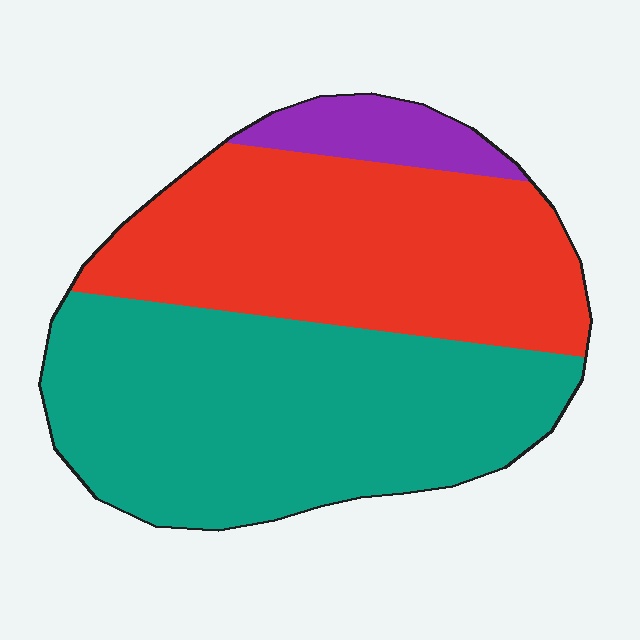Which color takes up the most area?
Teal, at roughly 50%.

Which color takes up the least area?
Purple, at roughly 10%.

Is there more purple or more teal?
Teal.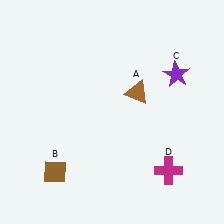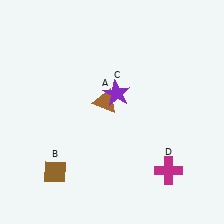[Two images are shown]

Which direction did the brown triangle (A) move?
The brown triangle (A) moved left.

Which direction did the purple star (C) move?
The purple star (C) moved left.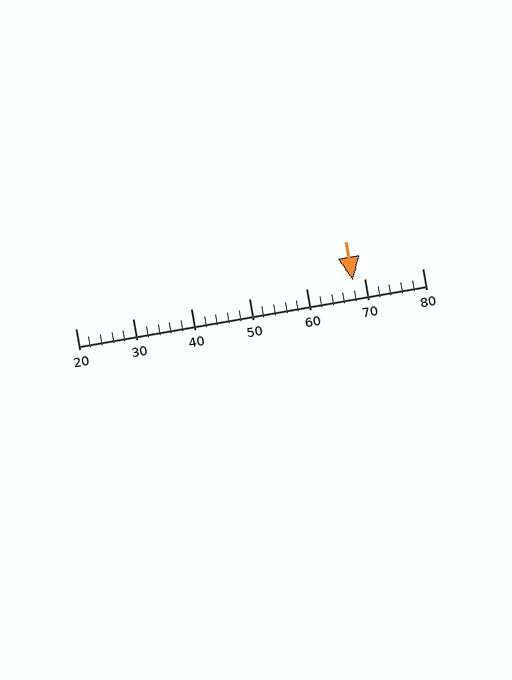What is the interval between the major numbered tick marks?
The major tick marks are spaced 10 units apart.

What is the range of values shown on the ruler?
The ruler shows values from 20 to 80.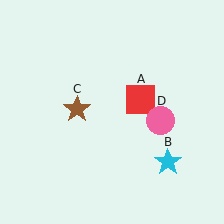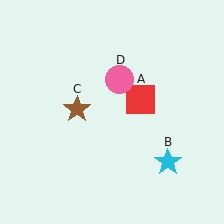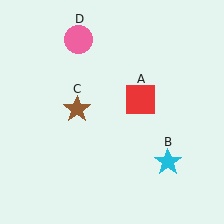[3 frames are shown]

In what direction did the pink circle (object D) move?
The pink circle (object D) moved up and to the left.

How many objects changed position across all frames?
1 object changed position: pink circle (object D).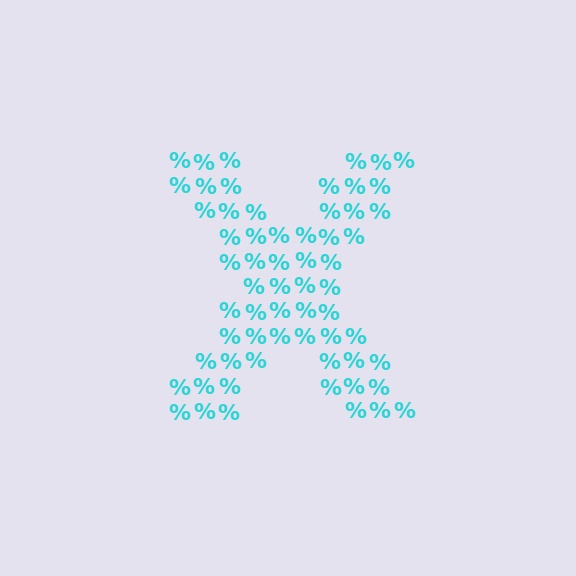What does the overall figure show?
The overall figure shows the letter X.